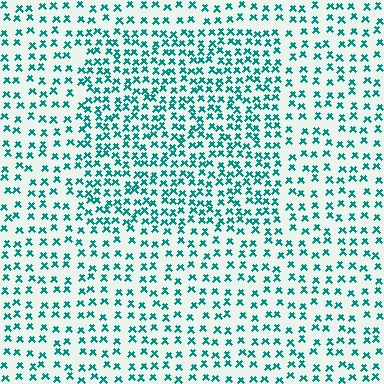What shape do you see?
I see a rectangle.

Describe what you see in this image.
The image contains small teal elements arranged at two different densities. A rectangle-shaped region is visible where the elements are more densely packed than the surrounding area.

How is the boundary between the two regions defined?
The boundary is defined by a change in element density (approximately 1.7x ratio). All elements are the same color, size, and shape.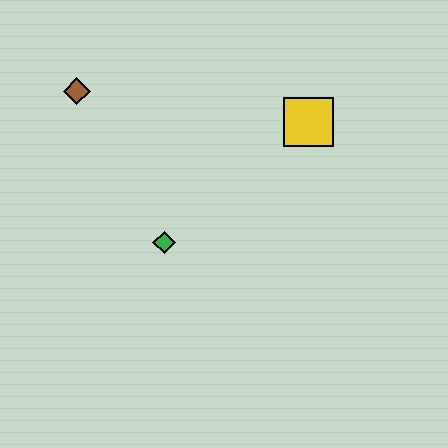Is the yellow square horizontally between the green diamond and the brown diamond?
No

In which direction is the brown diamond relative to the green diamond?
The brown diamond is above the green diamond.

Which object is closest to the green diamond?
The brown diamond is closest to the green diamond.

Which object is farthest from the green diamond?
The yellow square is farthest from the green diamond.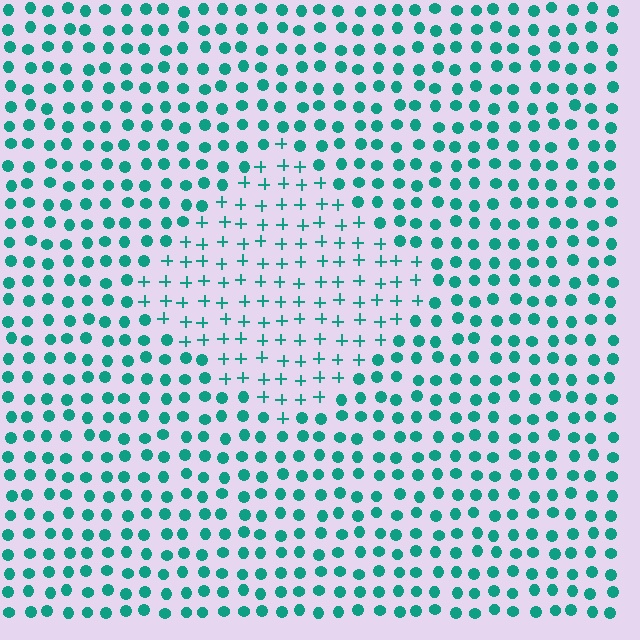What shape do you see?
I see a diamond.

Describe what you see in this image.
The image is filled with small teal elements arranged in a uniform grid. A diamond-shaped region contains plus signs, while the surrounding area contains circles. The boundary is defined purely by the change in element shape.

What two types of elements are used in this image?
The image uses plus signs inside the diamond region and circles outside it.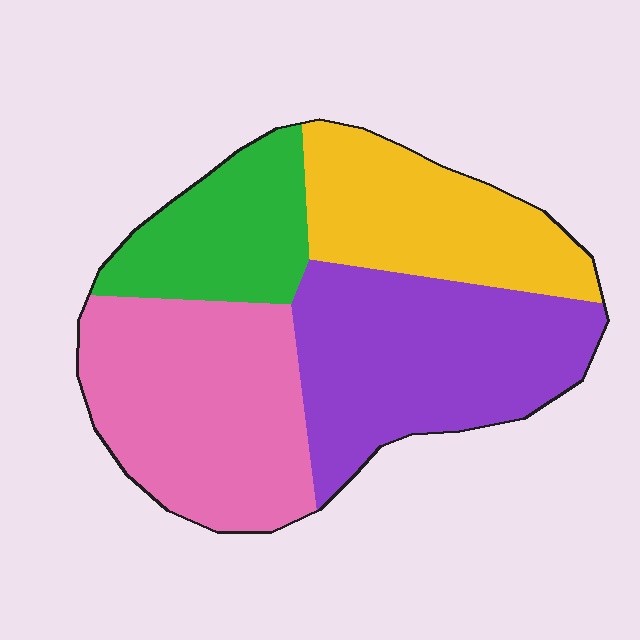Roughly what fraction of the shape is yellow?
Yellow takes up about one fifth (1/5) of the shape.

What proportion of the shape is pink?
Pink covers roughly 30% of the shape.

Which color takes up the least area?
Green, at roughly 15%.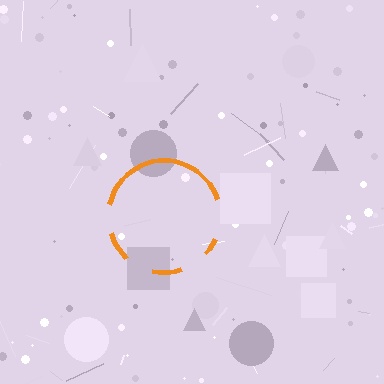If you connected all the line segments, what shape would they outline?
They would outline a circle.